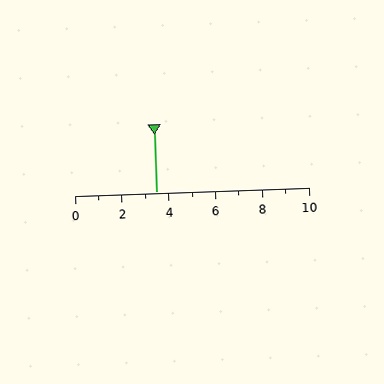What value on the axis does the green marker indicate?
The marker indicates approximately 3.5.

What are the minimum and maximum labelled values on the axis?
The axis runs from 0 to 10.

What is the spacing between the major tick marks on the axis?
The major ticks are spaced 2 apart.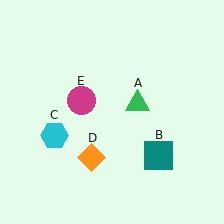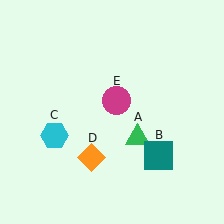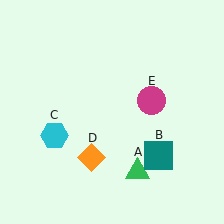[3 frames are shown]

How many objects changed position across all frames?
2 objects changed position: green triangle (object A), magenta circle (object E).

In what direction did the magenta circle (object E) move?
The magenta circle (object E) moved right.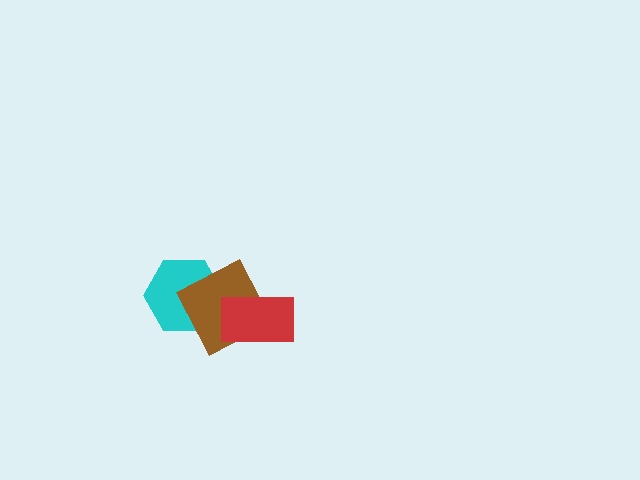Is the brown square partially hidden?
Yes, it is partially covered by another shape.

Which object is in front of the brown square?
The red rectangle is in front of the brown square.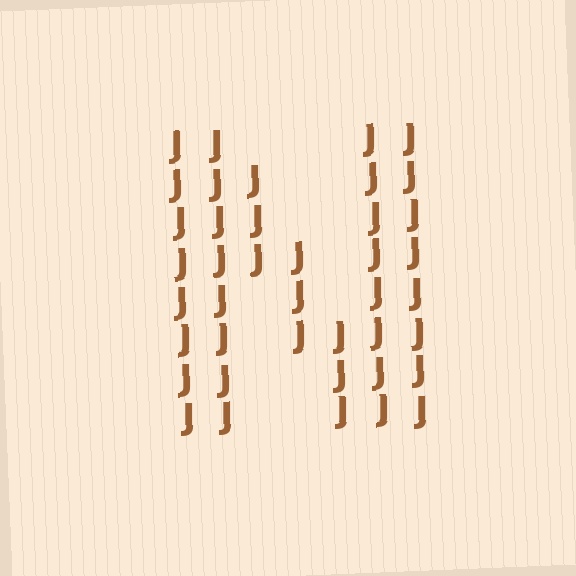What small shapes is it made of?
It is made of small letter J's.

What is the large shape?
The large shape is the letter N.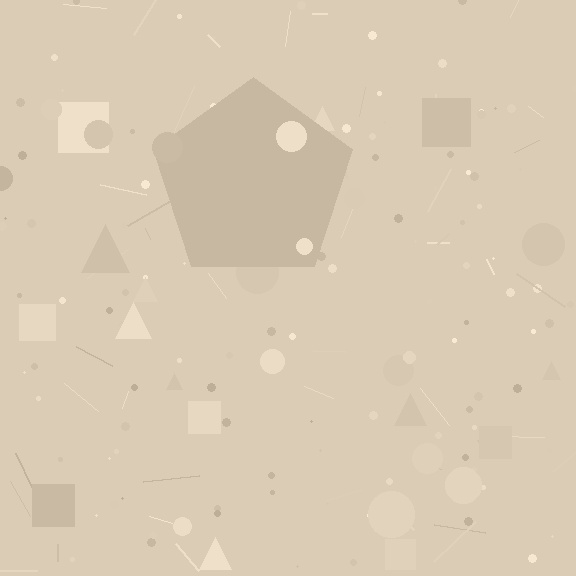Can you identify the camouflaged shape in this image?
The camouflaged shape is a pentagon.